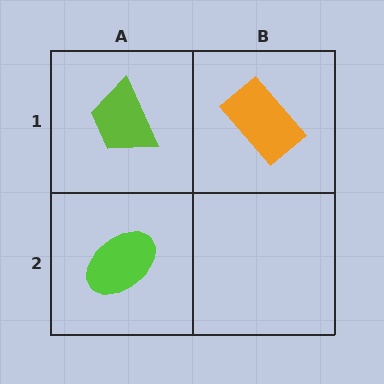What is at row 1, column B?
An orange rectangle.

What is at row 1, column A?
A lime trapezoid.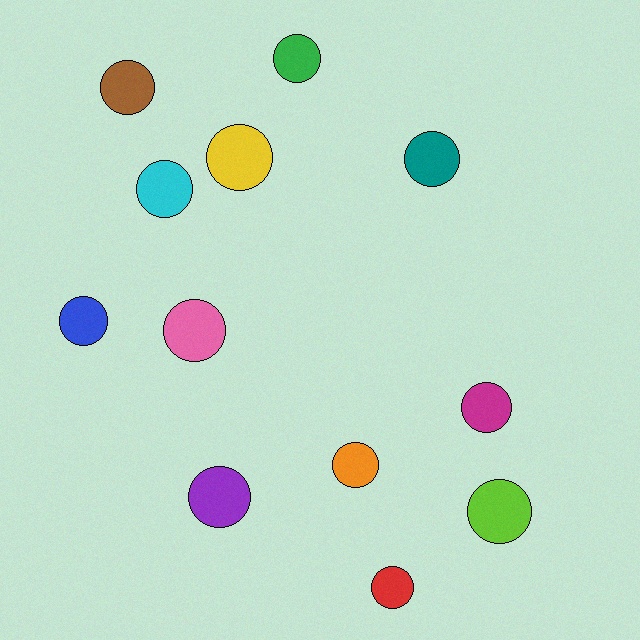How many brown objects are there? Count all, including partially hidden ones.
There is 1 brown object.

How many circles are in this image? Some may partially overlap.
There are 12 circles.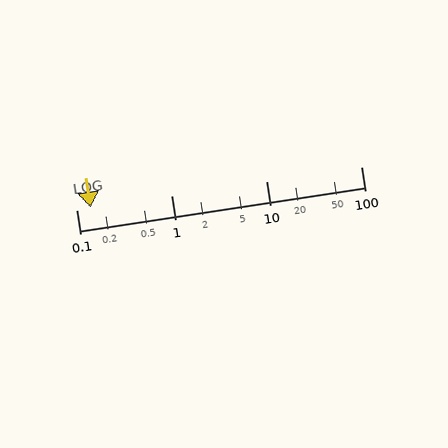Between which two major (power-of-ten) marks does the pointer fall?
The pointer is between 0.1 and 1.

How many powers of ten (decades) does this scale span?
The scale spans 3 decades, from 0.1 to 100.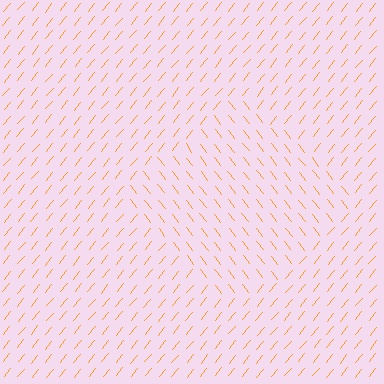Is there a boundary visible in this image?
Yes, there is a texture boundary formed by a change in line orientation.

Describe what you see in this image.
The image is filled with small orange line segments. A diamond region in the image has lines oriented differently from the surrounding lines, creating a visible texture boundary.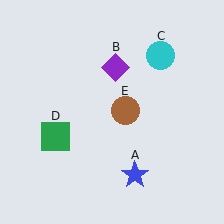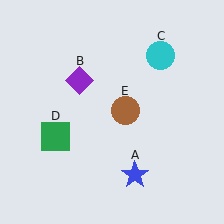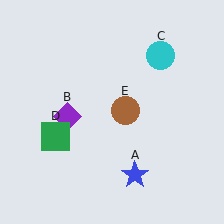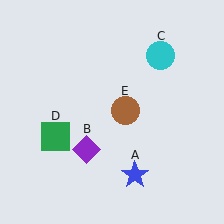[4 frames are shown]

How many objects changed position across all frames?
1 object changed position: purple diamond (object B).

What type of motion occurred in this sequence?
The purple diamond (object B) rotated counterclockwise around the center of the scene.